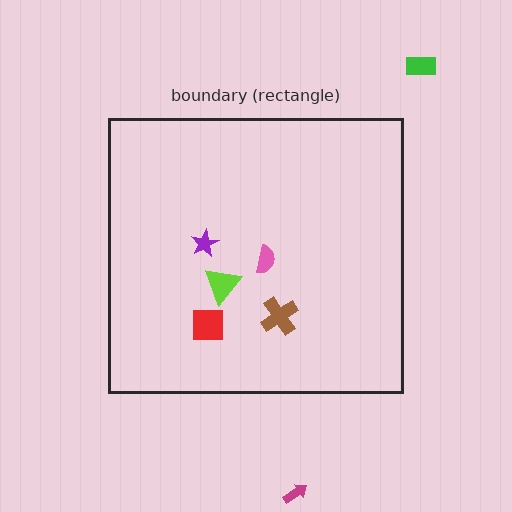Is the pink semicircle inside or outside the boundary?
Inside.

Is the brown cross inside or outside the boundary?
Inside.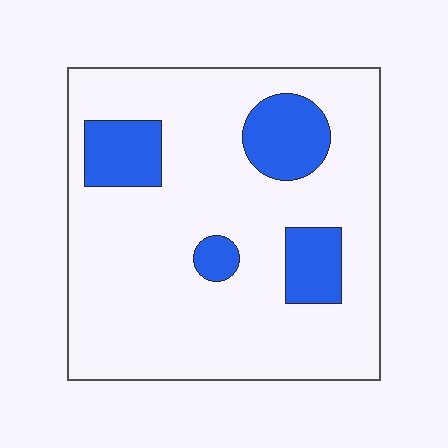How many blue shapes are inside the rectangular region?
4.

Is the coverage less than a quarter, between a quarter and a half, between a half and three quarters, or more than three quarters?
Less than a quarter.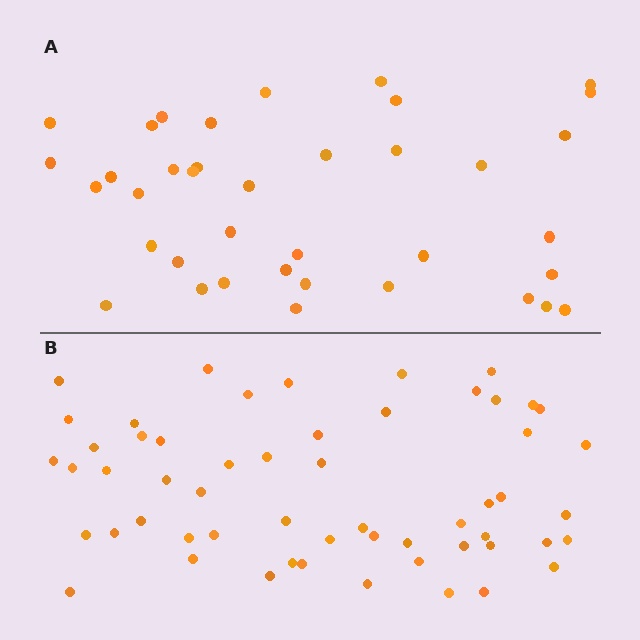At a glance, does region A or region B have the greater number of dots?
Region B (the bottom region) has more dots.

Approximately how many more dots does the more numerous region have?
Region B has approximately 20 more dots than region A.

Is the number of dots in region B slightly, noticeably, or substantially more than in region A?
Region B has substantially more. The ratio is roughly 1.5 to 1.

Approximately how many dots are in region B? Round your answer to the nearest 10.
About 60 dots. (The exact count is 56, which rounds to 60.)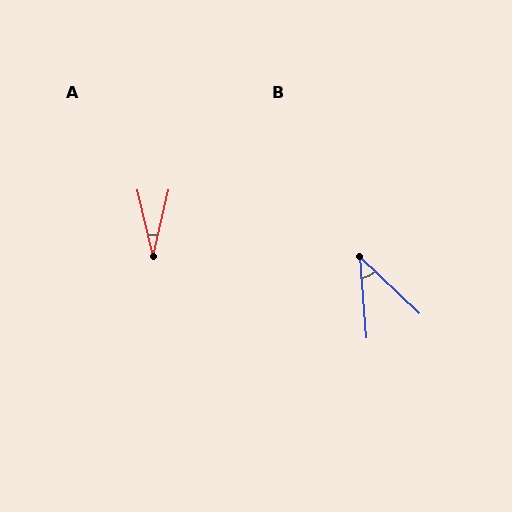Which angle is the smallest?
A, at approximately 26 degrees.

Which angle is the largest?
B, at approximately 42 degrees.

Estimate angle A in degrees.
Approximately 26 degrees.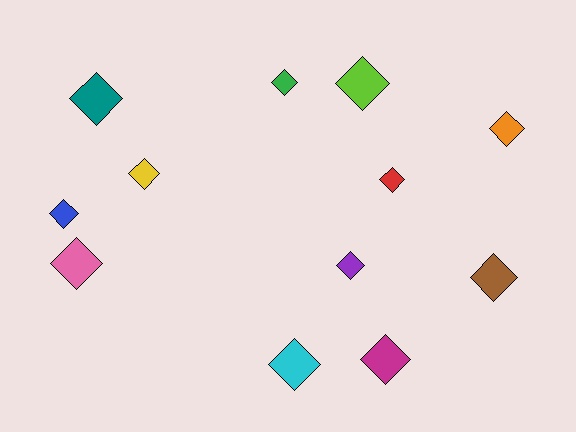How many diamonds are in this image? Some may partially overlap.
There are 12 diamonds.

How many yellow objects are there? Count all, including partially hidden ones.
There is 1 yellow object.